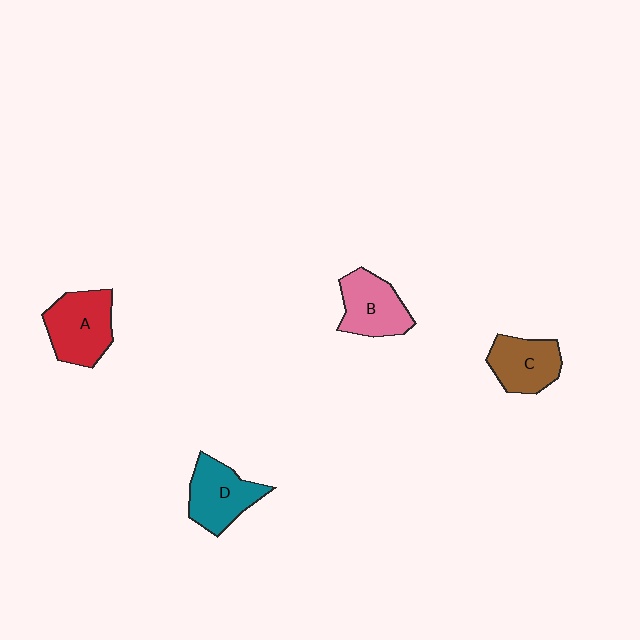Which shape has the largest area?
Shape A (red).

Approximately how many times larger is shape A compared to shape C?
Approximately 1.2 times.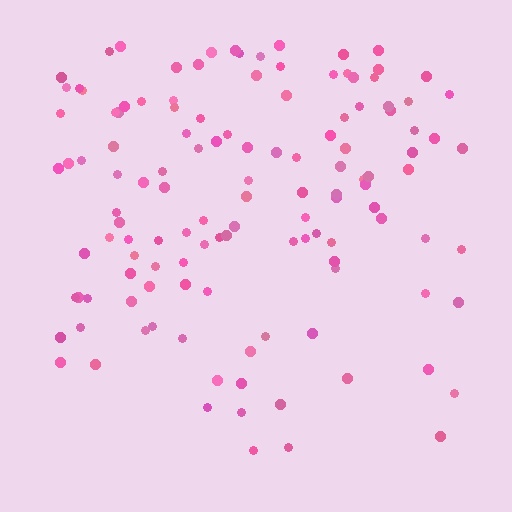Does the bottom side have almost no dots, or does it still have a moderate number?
Still a moderate number, just noticeably fewer than the top.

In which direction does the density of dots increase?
From bottom to top, with the top side densest.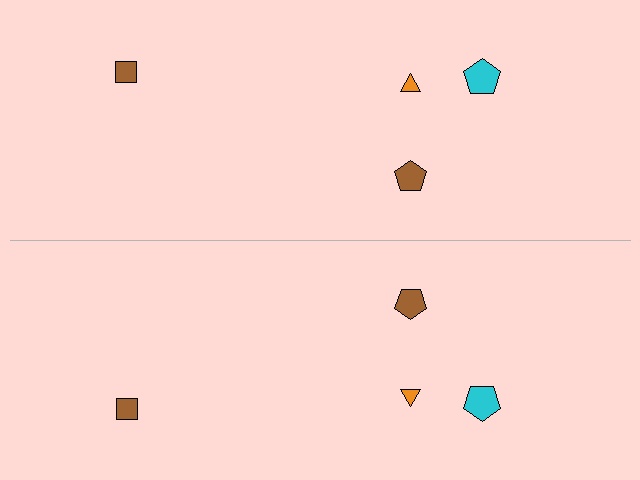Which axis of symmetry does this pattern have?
The pattern has a horizontal axis of symmetry running through the center of the image.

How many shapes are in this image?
There are 8 shapes in this image.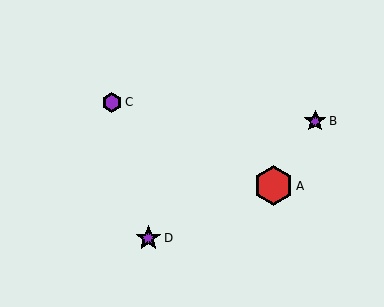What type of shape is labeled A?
Shape A is a red hexagon.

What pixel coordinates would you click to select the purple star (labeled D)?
Click at (148, 238) to select the purple star D.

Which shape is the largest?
The red hexagon (labeled A) is the largest.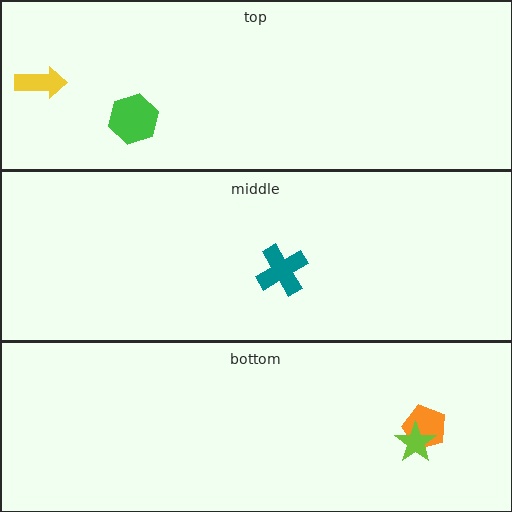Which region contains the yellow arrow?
The top region.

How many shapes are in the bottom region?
2.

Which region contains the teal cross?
The middle region.